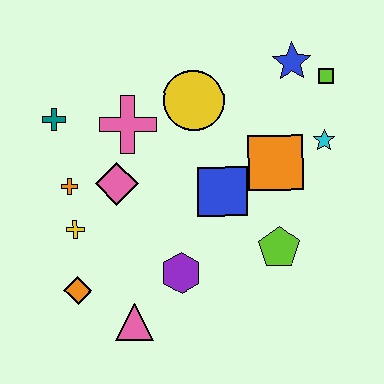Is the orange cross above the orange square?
No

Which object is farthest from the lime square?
The orange diamond is farthest from the lime square.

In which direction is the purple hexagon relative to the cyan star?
The purple hexagon is to the left of the cyan star.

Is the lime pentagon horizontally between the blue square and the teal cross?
No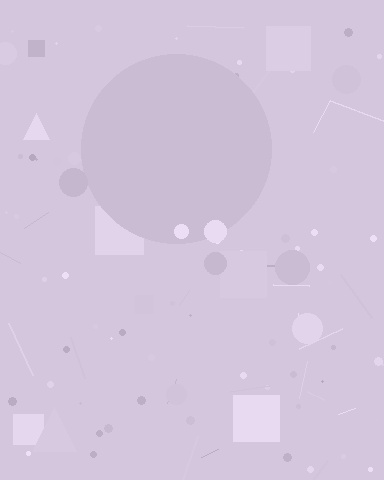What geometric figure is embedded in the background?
A circle is embedded in the background.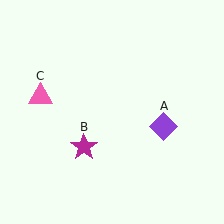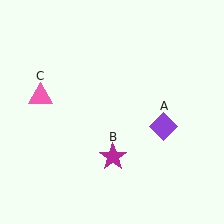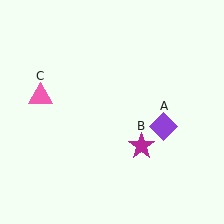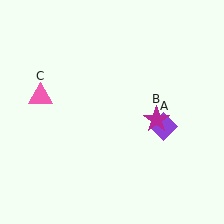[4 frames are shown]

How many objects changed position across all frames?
1 object changed position: magenta star (object B).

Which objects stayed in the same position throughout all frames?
Purple diamond (object A) and pink triangle (object C) remained stationary.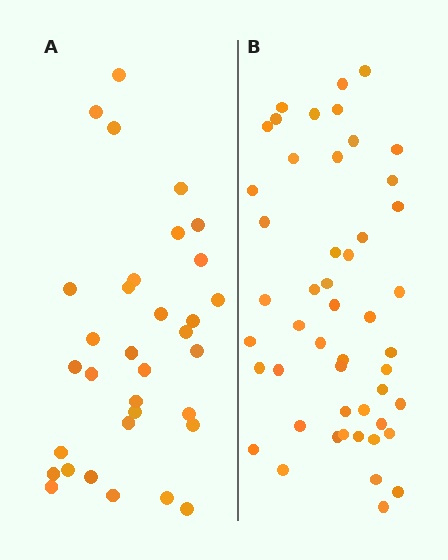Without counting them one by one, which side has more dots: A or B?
Region B (the right region) has more dots.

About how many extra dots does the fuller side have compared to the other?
Region B has approximately 15 more dots than region A.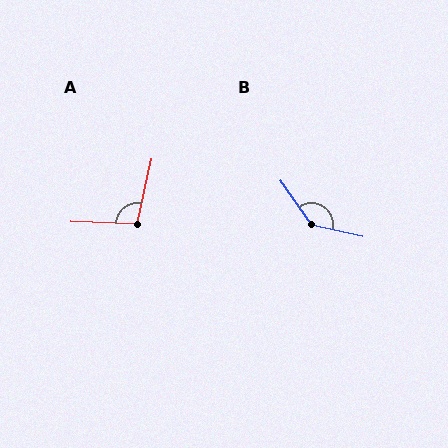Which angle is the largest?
B, at approximately 137 degrees.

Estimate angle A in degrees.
Approximately 100 degrees.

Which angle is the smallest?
A, at approximately 100 degrees.